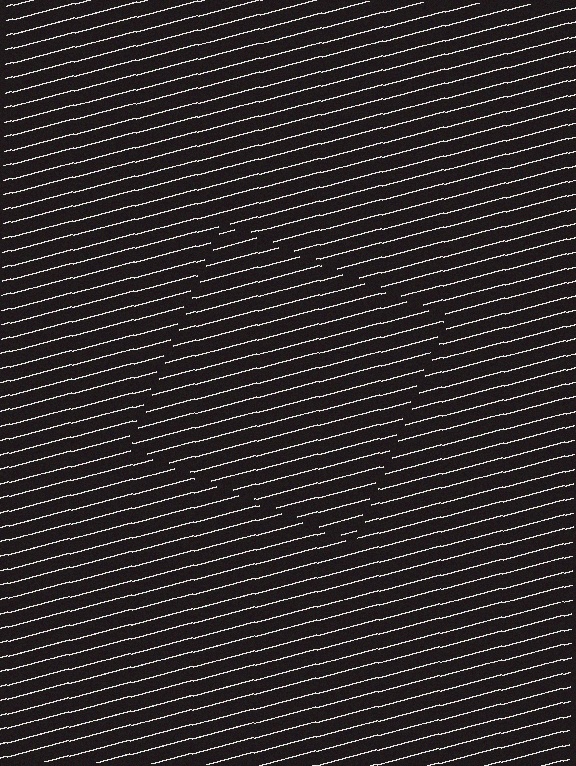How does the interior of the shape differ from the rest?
The interior of the shape contains the same grating, shifted by half a period — the contour is defined by the phase discontinuity where line-ends from the inner and outer gratings abut.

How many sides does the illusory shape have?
4 sides — the line-ends trace a square.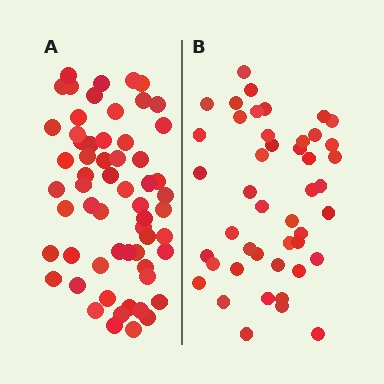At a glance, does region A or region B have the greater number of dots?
Region A (the left region) has more dots.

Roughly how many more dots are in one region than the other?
Region A has approximately 15 more dots than region B.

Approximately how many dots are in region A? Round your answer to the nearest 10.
About 60 dots.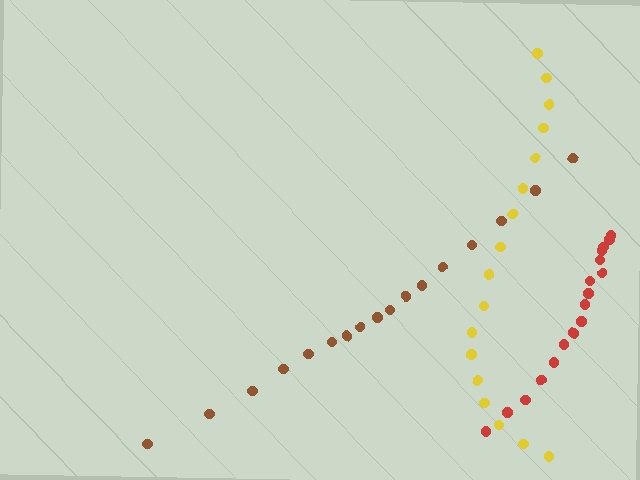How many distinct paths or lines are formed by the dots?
There are 3 distinct paths.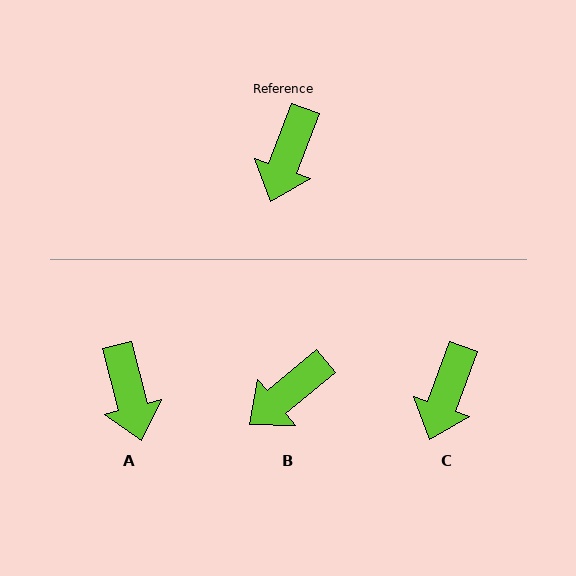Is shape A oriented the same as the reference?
No, it is off by about 35 degrees.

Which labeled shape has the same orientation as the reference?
C.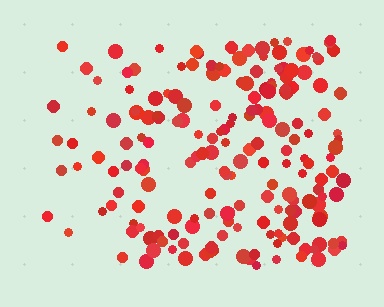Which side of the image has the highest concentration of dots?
The right.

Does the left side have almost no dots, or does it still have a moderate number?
Still a moderate number, just noticeably fewer than the right.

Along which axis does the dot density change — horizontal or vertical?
Horizontal.